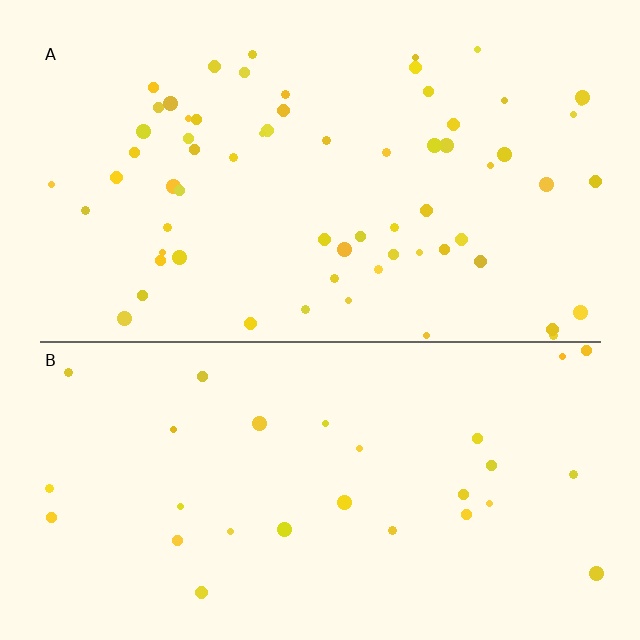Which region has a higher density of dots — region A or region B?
A (the top).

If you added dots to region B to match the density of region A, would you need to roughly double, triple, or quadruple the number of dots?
Approximately double.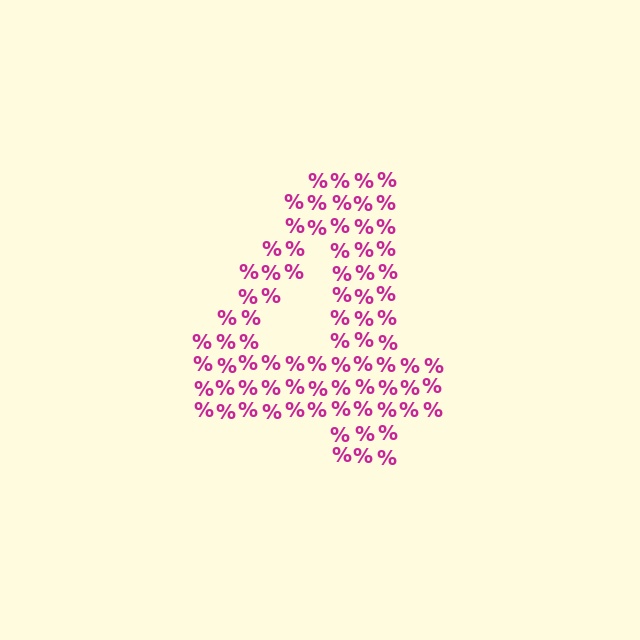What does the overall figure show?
The overall figure shows the digit 4.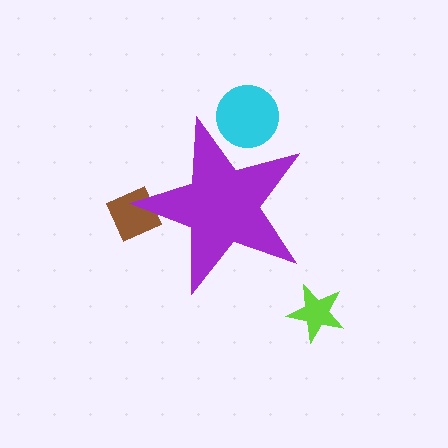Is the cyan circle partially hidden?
Yes, the cyan circle is partially hidden behind the purple star.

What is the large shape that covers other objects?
A purple star.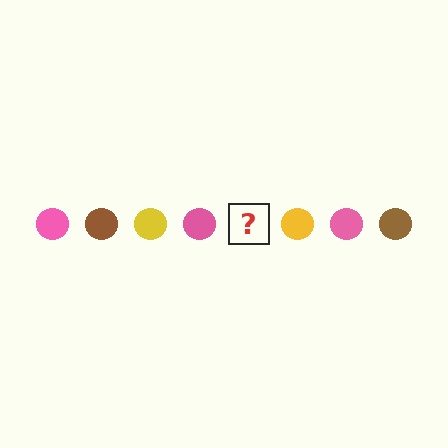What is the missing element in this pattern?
The missing element is a brown circle.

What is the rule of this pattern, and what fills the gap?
The rule is that the pattern cycles through pink, brown, yellow circles. The gap should be filled with a brown circle.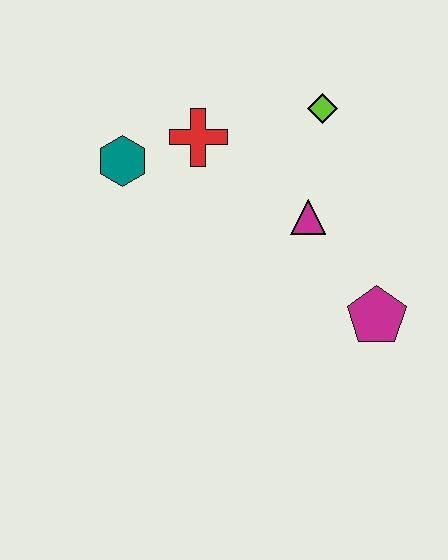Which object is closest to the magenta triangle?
The lime diamond is closest to the magenta triangle.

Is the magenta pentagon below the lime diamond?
Yes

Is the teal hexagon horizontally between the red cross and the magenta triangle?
No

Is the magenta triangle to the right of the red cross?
Yes